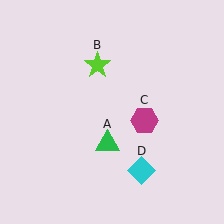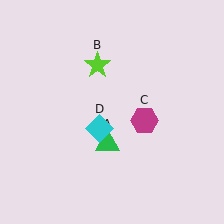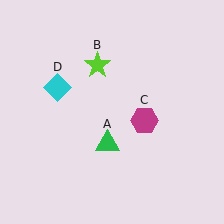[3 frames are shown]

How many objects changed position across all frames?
1 object changed position: cyan diamond (object D).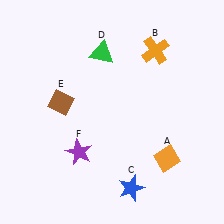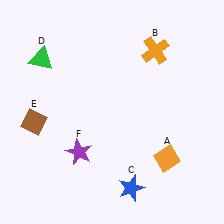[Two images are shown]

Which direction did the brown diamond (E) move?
The brown diamond (E) moved left.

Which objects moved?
The objects that moved are: the green triangle (D), the brown diamond (E).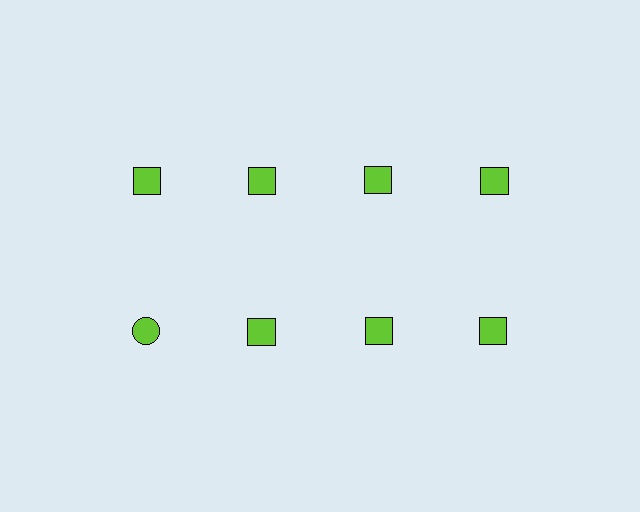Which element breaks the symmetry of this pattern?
The lime circle in the second row, leftmost column breaks the symmetry. All other shapes are lime squares.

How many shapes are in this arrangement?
There are 8 shapes arranged in a grid pattern.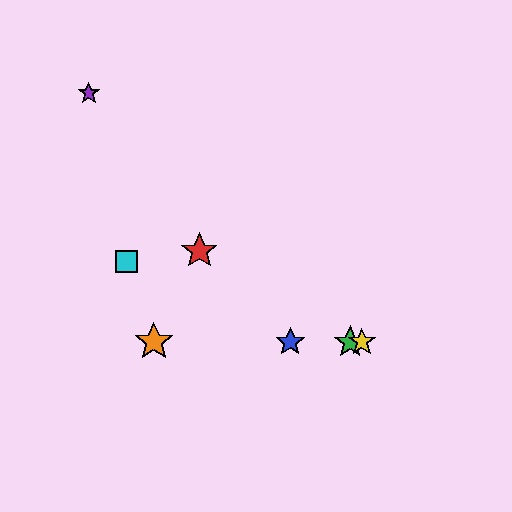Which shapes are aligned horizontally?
The blue star, the green star, the yellow star, the orange star are aligned horizontally.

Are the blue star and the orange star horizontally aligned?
Yes, both are at y≈342.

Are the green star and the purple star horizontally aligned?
No, the green star is at y≈342 and the purple star is at y≈93.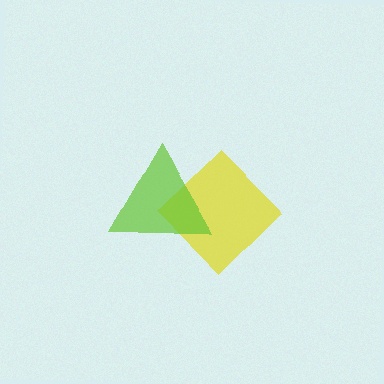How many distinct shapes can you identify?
There are 2 distinct shapes: a yellow diamond, a lime triangle.